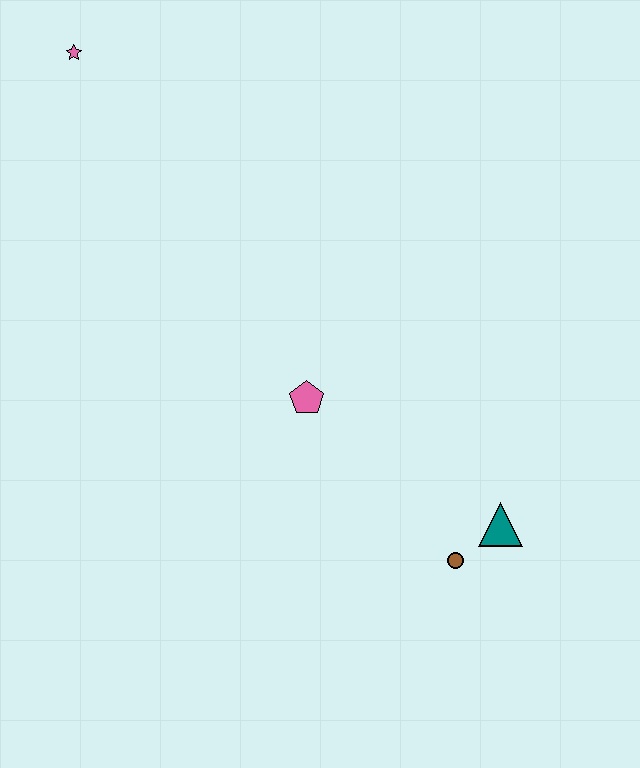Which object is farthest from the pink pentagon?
The pink star is farthest from the pink pentagon.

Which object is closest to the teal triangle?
The brown circle is closest to the teal triangle.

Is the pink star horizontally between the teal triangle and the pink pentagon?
No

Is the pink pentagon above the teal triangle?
Yes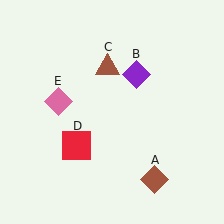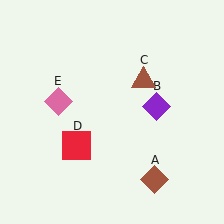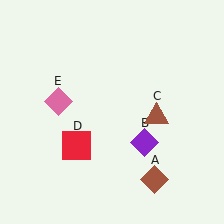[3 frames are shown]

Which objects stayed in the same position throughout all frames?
Brown diamond (object A) and red square (object D) and pink diamond (object E) remained stationary.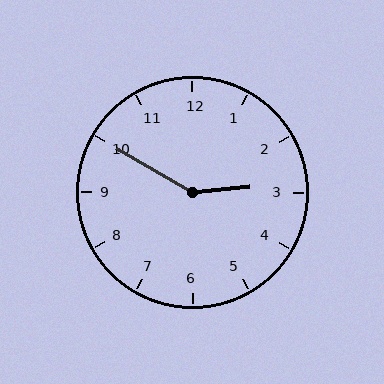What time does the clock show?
2:50.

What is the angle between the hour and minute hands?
Approximately 145 degrees.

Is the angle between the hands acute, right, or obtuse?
It is obtuse.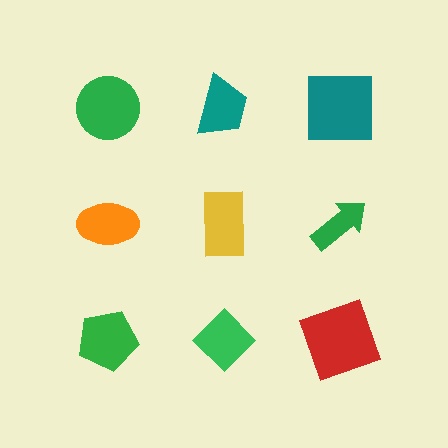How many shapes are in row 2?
3 shapes.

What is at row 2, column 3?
A green arrow.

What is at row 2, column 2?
A yellow rectangle.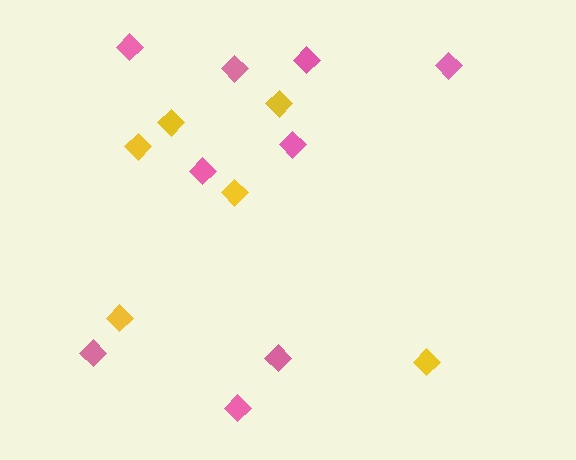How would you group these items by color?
There are 2 groups: one group of yellow diamonds (6) and one group of pink diamonds (9).